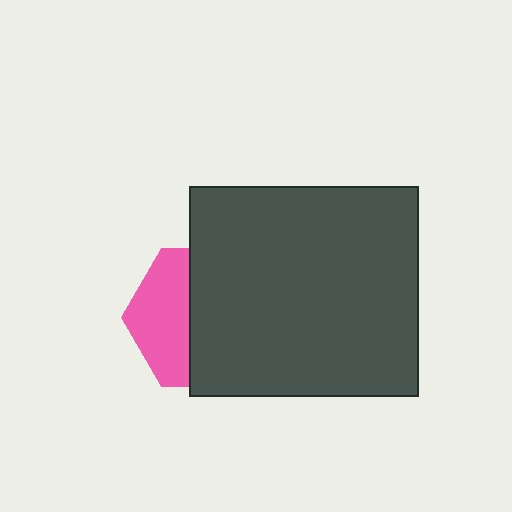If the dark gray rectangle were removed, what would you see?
You would see the complete pink hexagon.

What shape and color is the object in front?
The object in front is a dark gray rectangle.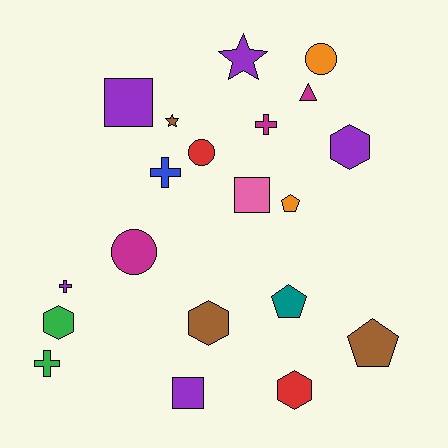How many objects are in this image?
There are 20 objects.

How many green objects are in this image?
There are 2 green objects.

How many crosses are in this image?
There are 4 crosses.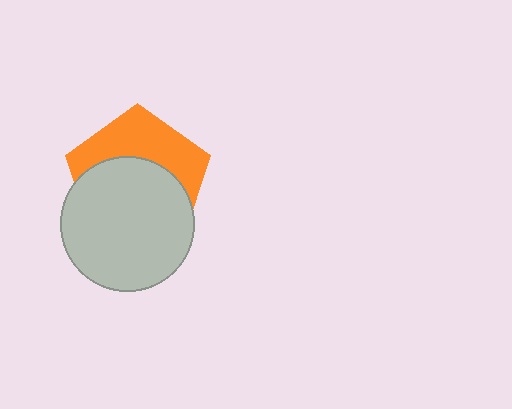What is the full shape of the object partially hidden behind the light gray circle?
The partially hidden object is an orange pentagon.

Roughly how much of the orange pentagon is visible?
A small part of it is visible (roughly 42%).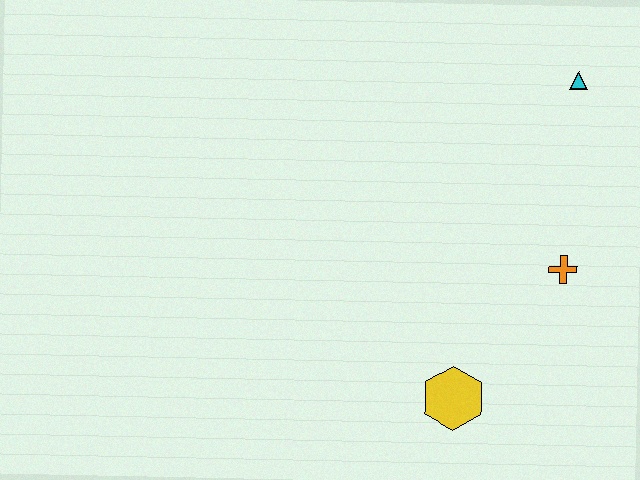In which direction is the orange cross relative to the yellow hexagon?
The orange cross is above the yellow hexagon.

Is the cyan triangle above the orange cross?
Yes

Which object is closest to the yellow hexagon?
The orange cross is closest to the yellow hexagon.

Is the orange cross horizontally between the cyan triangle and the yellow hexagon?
Yes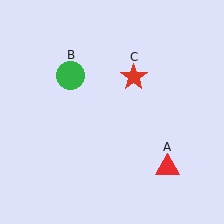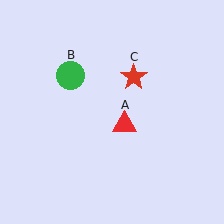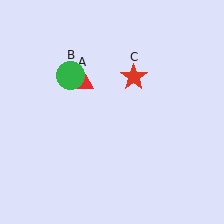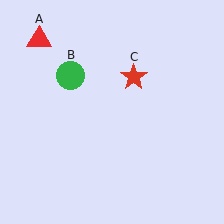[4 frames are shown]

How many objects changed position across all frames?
1 object changed position: red triangle (object A).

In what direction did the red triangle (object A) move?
The red triangle (object A) moved up and to the left.